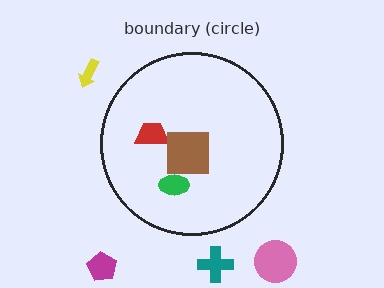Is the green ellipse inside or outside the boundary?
Inside.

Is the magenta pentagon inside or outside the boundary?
Outside.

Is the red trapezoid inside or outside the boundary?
Inside.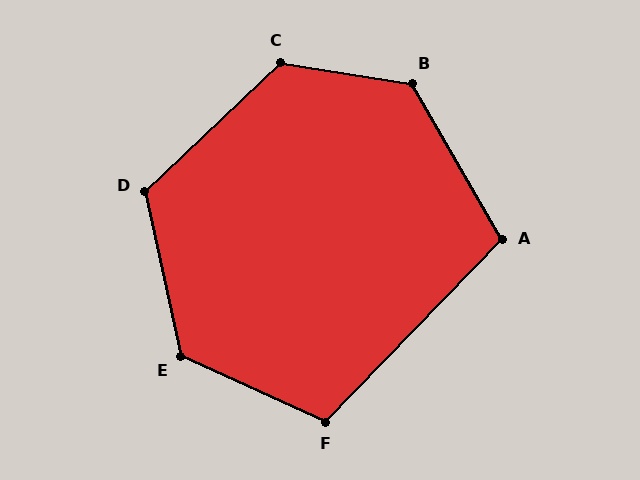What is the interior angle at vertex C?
Approximately 127 degrees (obtuse).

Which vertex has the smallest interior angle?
A, at approximately 106 degrees.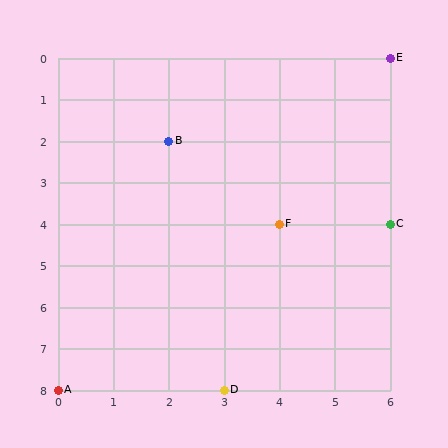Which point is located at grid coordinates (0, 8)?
Point A is at (0, 8).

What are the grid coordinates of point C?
Point C is at grid coordinates (6, 4).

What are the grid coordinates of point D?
Point D is at grid coordinates (3, 8).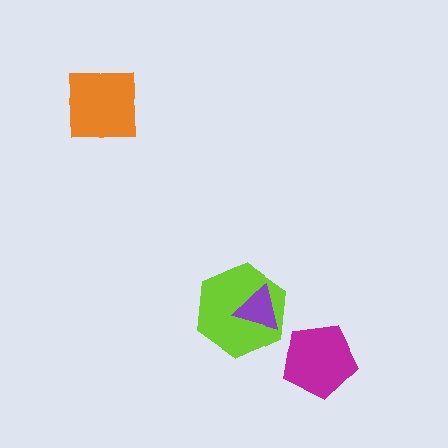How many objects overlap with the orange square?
0 objects overlap with the orange square.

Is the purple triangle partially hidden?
No, no other shape covers it.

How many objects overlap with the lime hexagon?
1 object overlaps with the lime hexagon.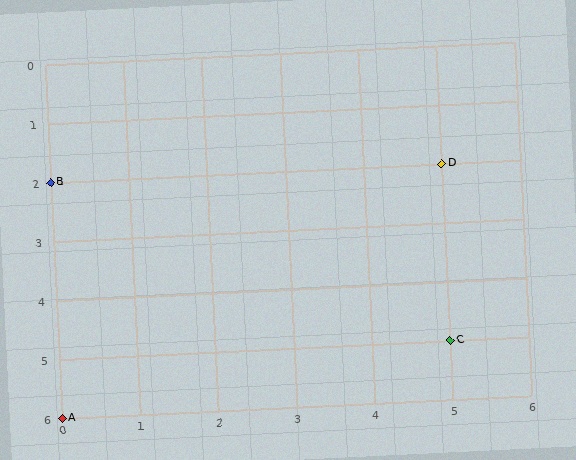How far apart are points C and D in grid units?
Points C and D are 3 rows apart.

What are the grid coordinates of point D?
Point D is at grid coordinates (5, 2).